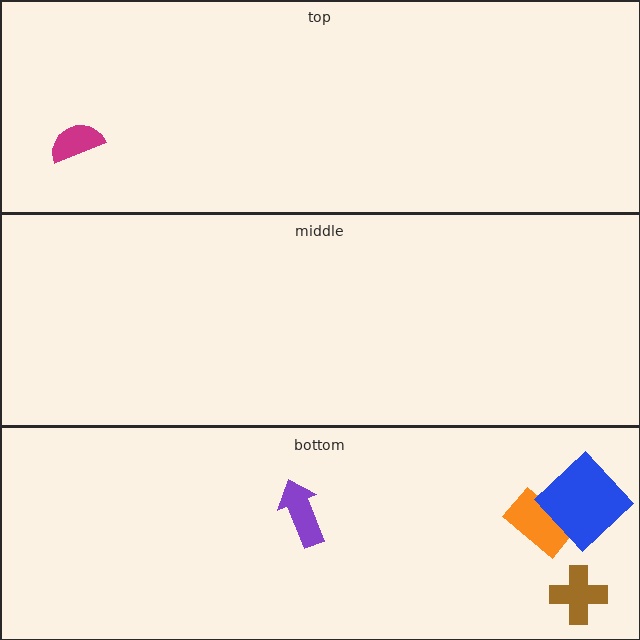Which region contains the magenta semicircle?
The top region.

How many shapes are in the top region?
1.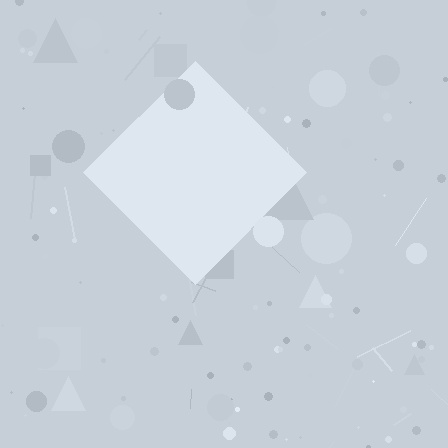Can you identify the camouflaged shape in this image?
The camouflaged shape is a diamond.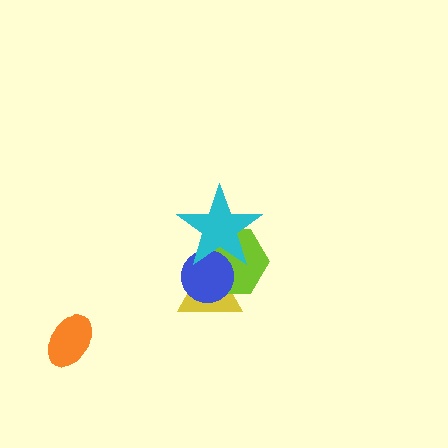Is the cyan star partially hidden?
No, no other shape covers it.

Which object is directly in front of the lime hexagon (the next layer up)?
The blue circle is directly in front of the lime hexagon.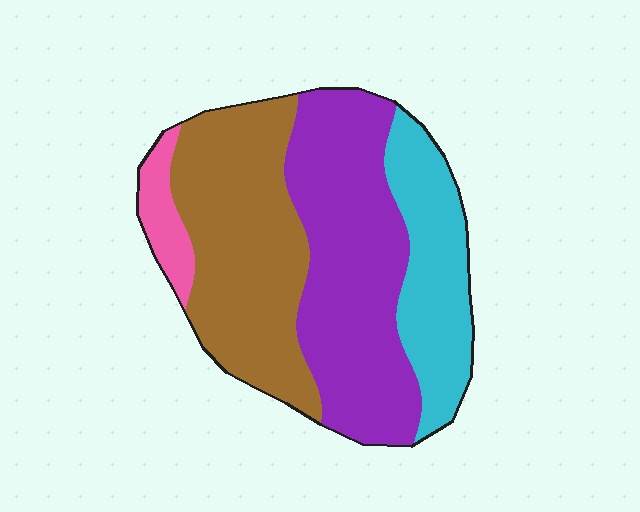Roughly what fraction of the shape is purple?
Purple covers around 40% of the shape.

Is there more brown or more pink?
Brown.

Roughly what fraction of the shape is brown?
Brown takes up about one third (1/3) of the shape.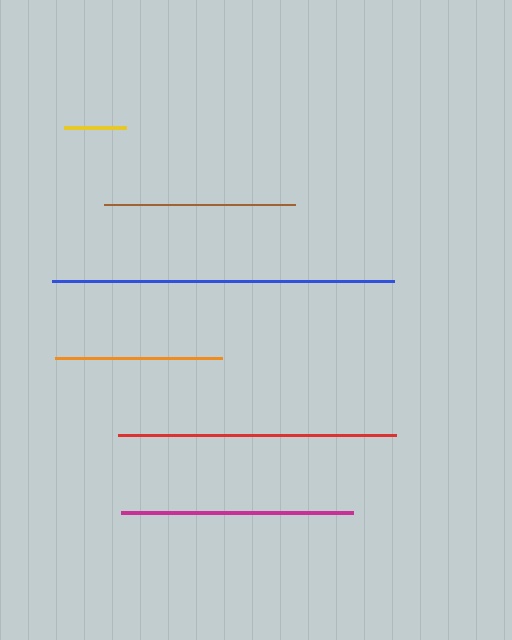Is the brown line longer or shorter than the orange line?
The brown line is longer than the orange line.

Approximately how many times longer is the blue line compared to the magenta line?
The blue line is approximately 1.5 times the length of the magenta line.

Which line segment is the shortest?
The yellow line is the shortest at approximately 63 pixels.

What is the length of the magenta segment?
The magenta segment is approximately 232 pixels long.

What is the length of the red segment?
The red segment is approximately 278 pixels long.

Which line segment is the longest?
The blue line is the longest at approximately 342 pixels.